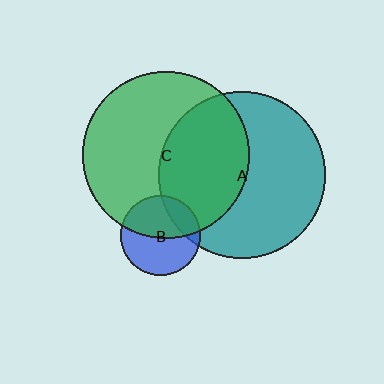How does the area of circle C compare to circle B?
Approximately 4.4 times.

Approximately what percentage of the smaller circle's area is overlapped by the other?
Approximately 20%.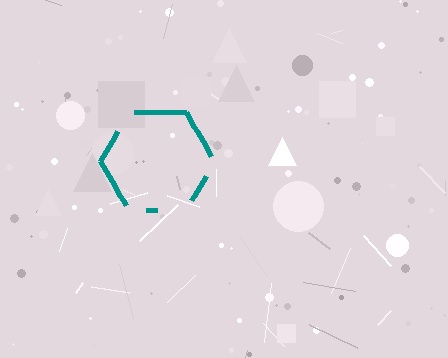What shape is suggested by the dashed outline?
The dashed outline suggests a hexagon.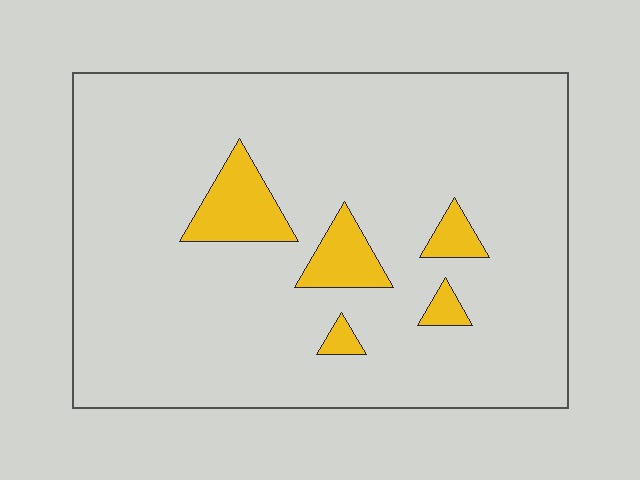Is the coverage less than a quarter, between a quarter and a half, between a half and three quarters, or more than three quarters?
Less than a quarter.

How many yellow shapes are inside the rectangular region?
5.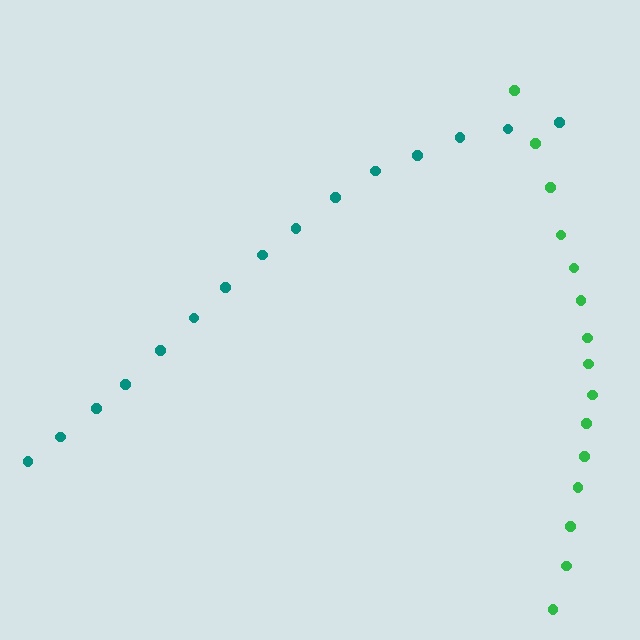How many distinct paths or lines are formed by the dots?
There are 2 distinct paths.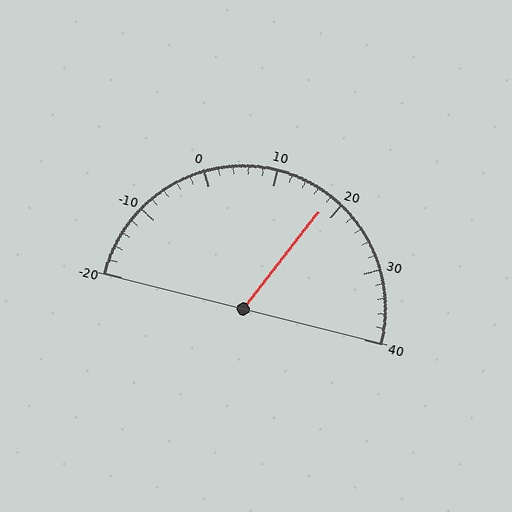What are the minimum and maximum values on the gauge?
The gauge ranges from -20 to 40.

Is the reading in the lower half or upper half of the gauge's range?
The reading is in the upper half of the range (-20 to 40).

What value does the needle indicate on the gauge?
The needle indicates approximately 18.